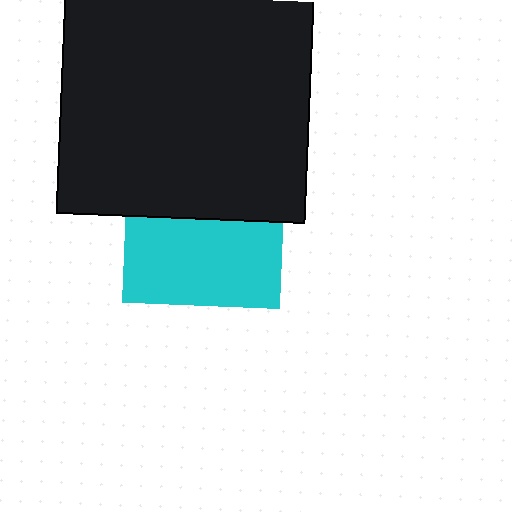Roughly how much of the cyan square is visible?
About half of it is visible (roughly 54%).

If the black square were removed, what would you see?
You would see the complete cyan square.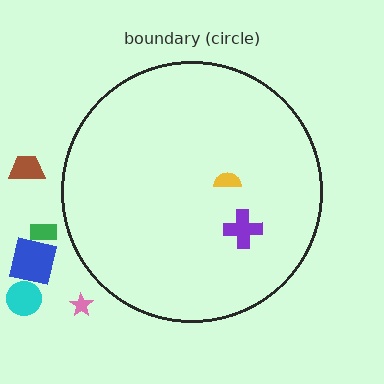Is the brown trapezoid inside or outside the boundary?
Outside.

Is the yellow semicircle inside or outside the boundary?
Inside.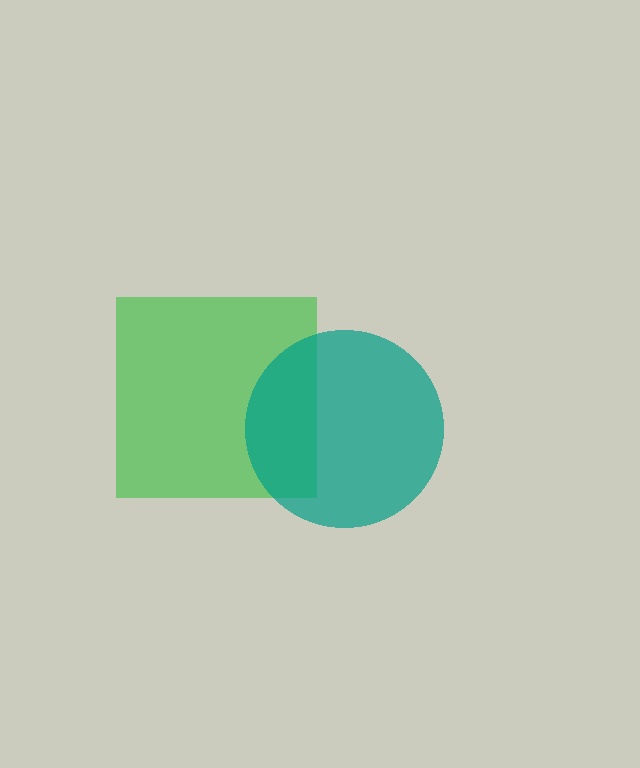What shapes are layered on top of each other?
The layered shapes are: a green square, a teal circle.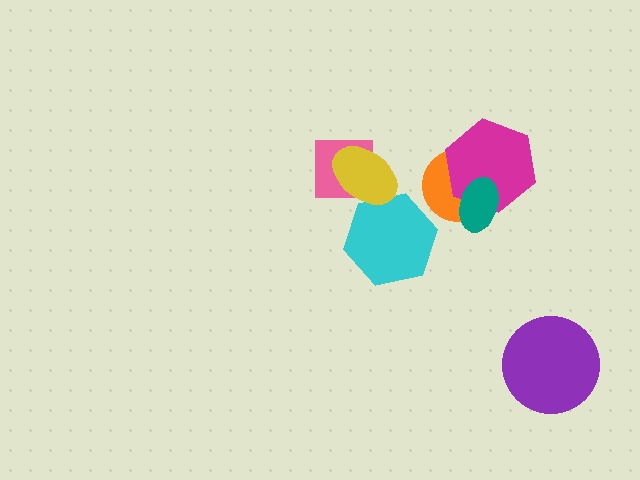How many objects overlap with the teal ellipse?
2 objects overlap with the teal ellipse.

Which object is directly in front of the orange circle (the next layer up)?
The magenta hexagon is directly in front of the orange circle.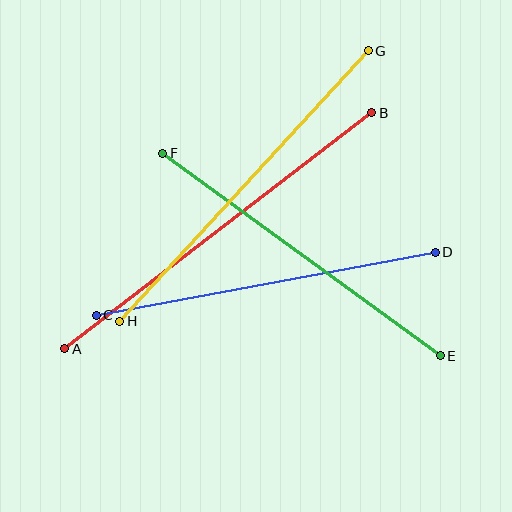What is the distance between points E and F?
The distance is approximately 343 pixels.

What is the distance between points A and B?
The distance is approximately 387 pixels.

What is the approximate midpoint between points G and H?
The midpoint is at approximately (244, 186) pixels.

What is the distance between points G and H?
The distance is approximately 368 pixels.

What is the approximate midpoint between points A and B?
The midpoint is at approximately (218, 231) pixels.